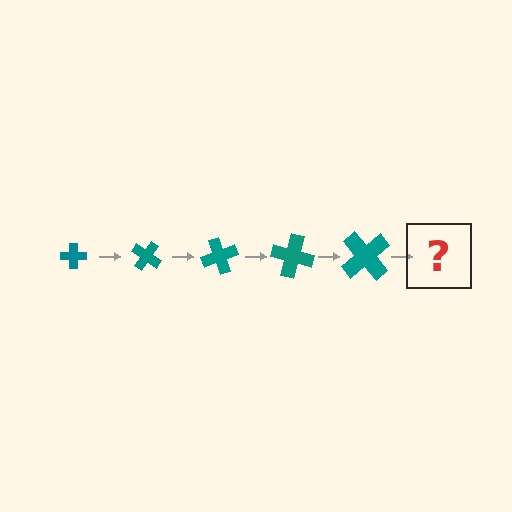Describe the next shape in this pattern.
It should be a cross, larger than the previous one and rotated 175 degrees from the start.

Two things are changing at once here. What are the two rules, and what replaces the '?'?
The two rules are that the cross grows larger each step and it rotates 35 degrees each step. The '?' should be a cross, larger than the previous one and rotated 175 degrees from the start.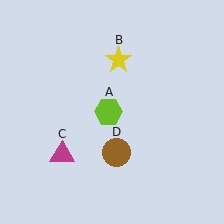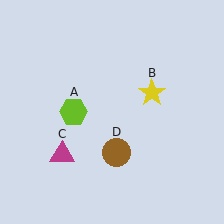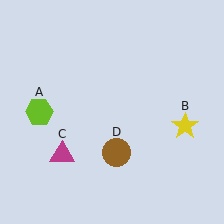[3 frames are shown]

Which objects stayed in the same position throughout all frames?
Magenta triangle (object C) and brown circle (object D) remained stationary.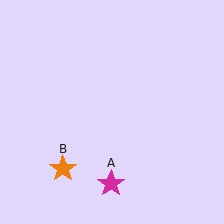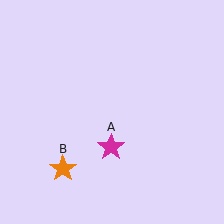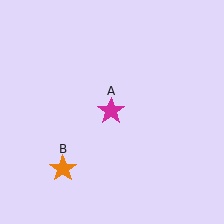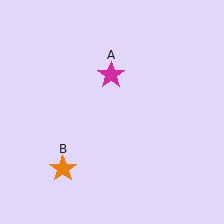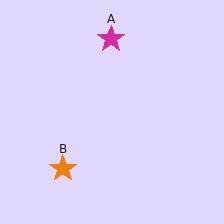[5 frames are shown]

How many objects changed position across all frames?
1 object changed position: magenta star (object A).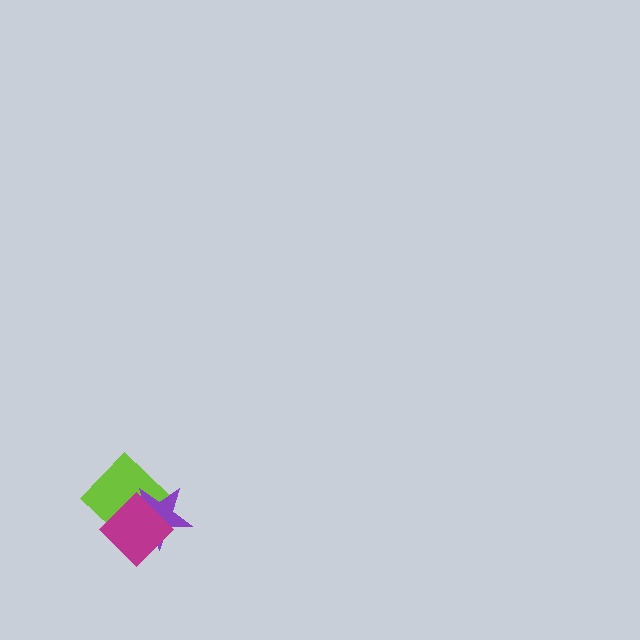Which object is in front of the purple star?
The magenta diamond is in front of the purple star.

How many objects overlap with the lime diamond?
2 objects overlap with the lime diamond.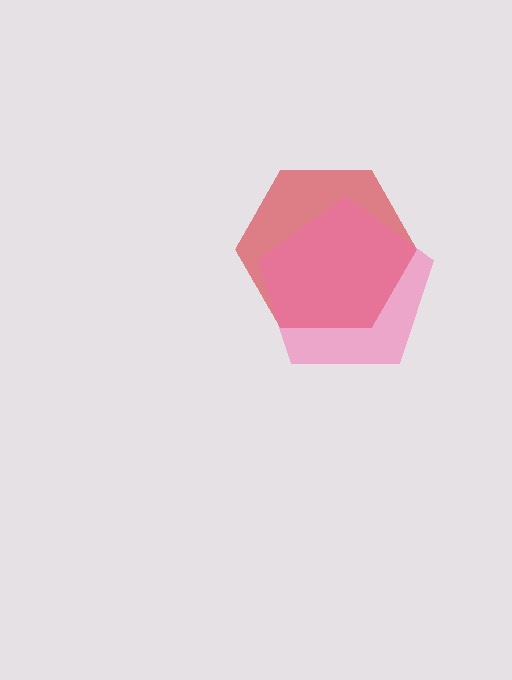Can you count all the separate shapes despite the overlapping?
Yes, there are 2 separate shapes.